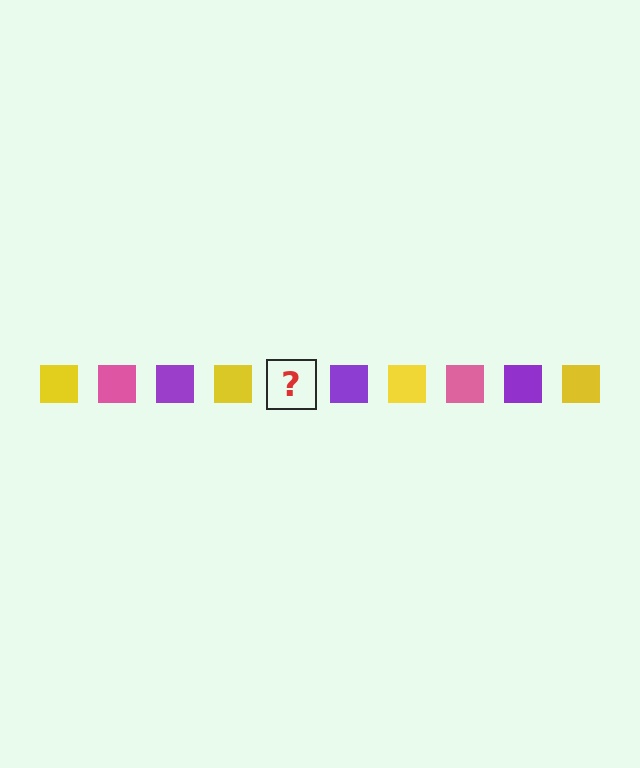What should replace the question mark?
The question mark should be replaced with a pink square.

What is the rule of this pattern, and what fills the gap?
The rule is that the pattern cycles through yellow, pink, purple squares. The gap should be filled with a pink square.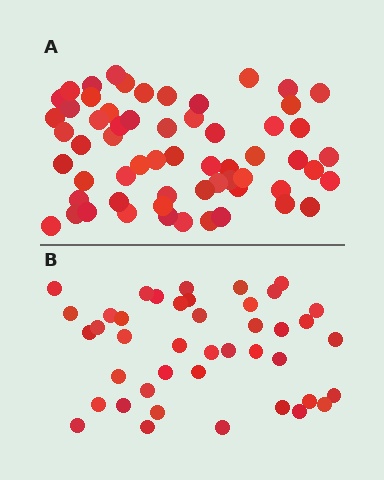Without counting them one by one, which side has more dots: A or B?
Region A (the top region) has more dots.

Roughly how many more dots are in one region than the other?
Region A has approximately 20 more dots than region B.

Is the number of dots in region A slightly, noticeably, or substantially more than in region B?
Region A has noticeably more, but not dramatically so. The ratio is roughly 1.4 to 1.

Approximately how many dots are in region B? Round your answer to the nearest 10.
About 40 dots. (The exact count is 42, which rounds to 40.)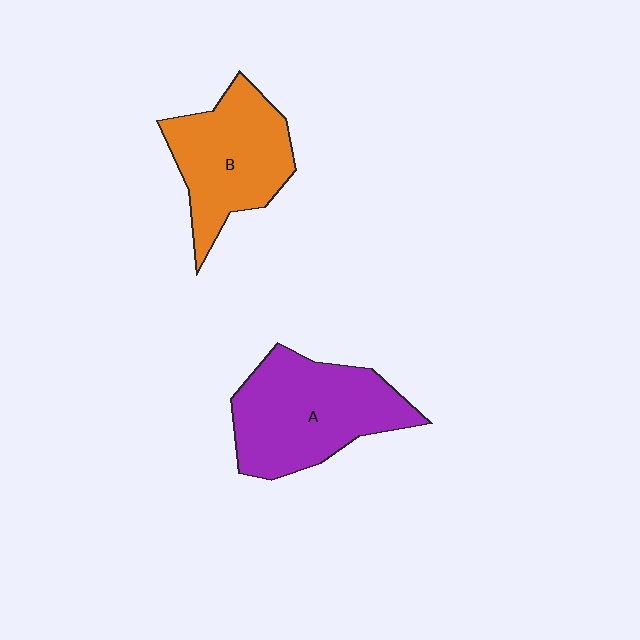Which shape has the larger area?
Shape A (purple).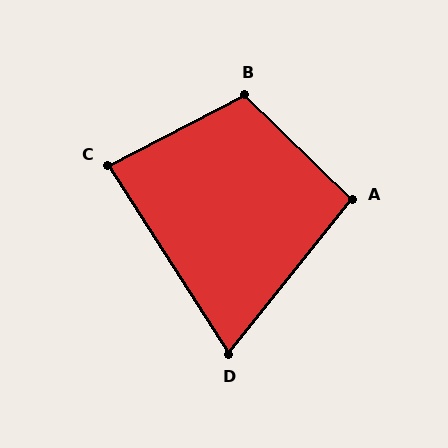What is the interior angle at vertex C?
Approximately 84 degrees (acute).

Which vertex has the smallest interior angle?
D, at approximately 71 degrees.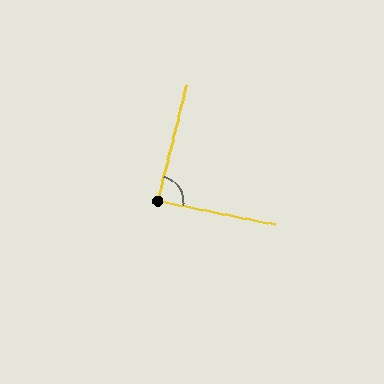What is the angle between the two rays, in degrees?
Approximately 87 degrees.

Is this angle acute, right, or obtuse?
It is approximately a right angle.